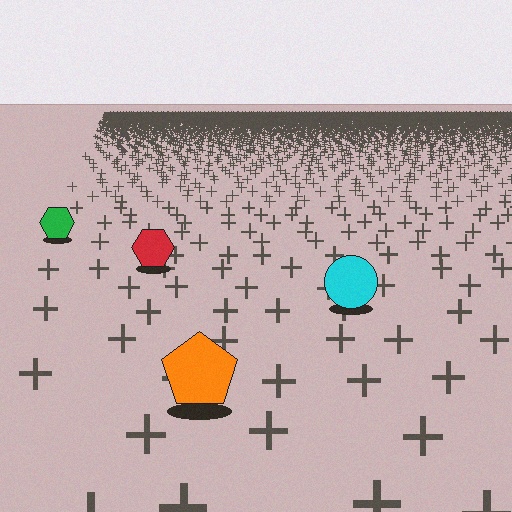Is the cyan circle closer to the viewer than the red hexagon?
Yes. The cyan circle is closer — you can tell from the texture gradient: the ground texture is coarser near it.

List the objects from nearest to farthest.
From nearest to farthest: the orange pentagon, the cyan circle, the red hexagon, the green hexagon.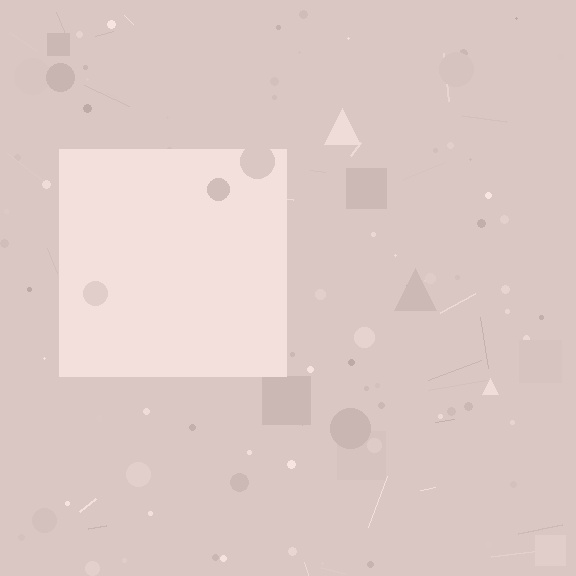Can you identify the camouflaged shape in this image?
The camouflaged shape is a square.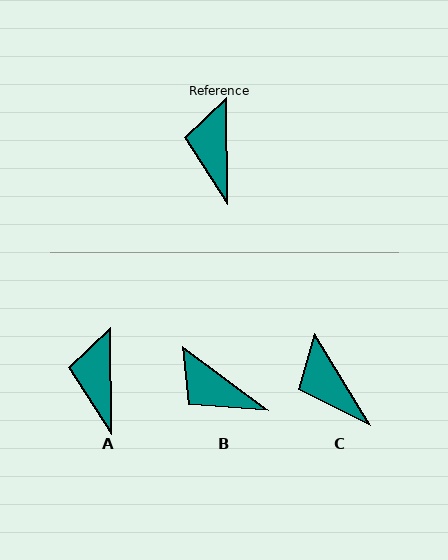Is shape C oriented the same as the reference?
No, it is off by about 31 degrees.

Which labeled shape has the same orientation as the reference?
A.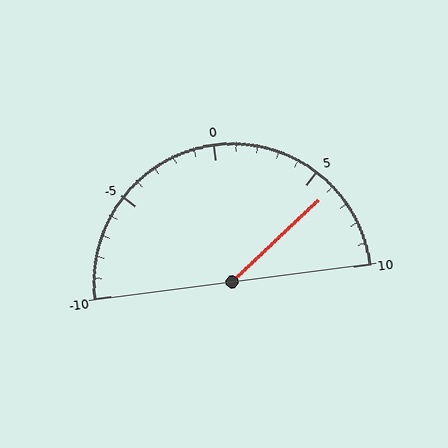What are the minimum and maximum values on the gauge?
The gauge ranges from -10 to 10.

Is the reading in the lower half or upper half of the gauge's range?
The reading is in the upper half of the range (-10 to 10).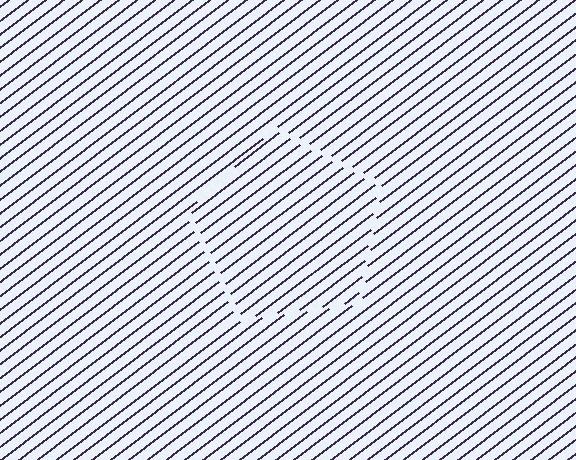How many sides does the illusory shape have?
5 sides — the line-ends trace a pentagon.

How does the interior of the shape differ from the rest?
The interior of the shape contains the same grating, shifted by half a period — the contour is defined by the phase discontinuity where line-ends from the inner and outer gratings abut.